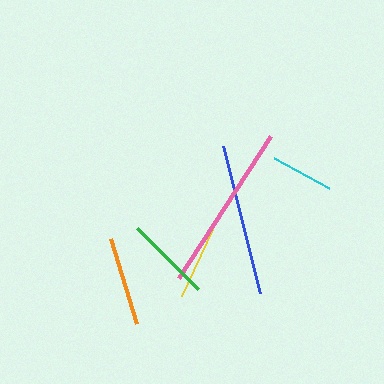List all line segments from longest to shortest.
From longest to shortest: pink, blue, orange, green, yellow, cyan.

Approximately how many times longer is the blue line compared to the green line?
The blue line is approximately 1.8 times the length of the green line.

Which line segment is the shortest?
The cyan line is the shortest at approximately 63 pixels.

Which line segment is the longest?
The pink line is the longest at approximately 169 pixels.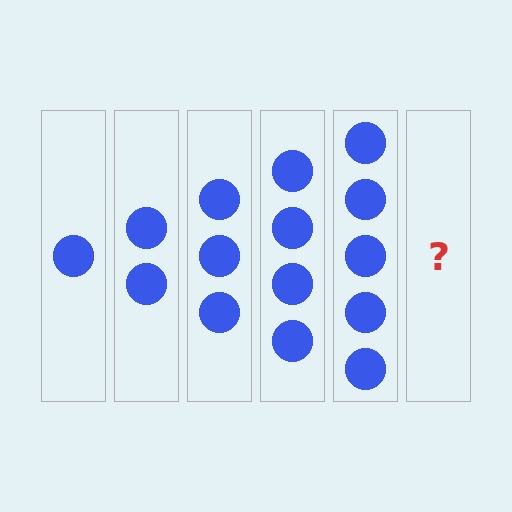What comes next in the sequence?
The next element should be 6 circles.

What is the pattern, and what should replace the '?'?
The pattern is that each step adds one more circle. The '?' should be 6 circles.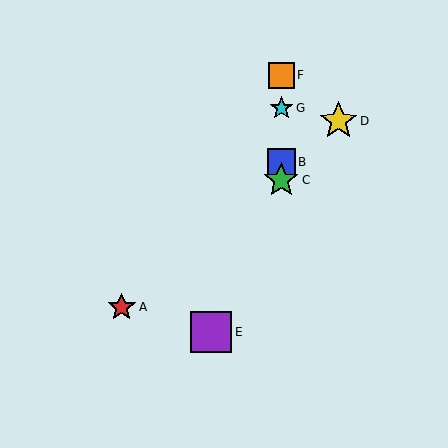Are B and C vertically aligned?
Yes, both are at x≈281.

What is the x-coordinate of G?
Object G is at x≈281.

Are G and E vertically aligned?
No, G is at x≈281 and E is at x≈211.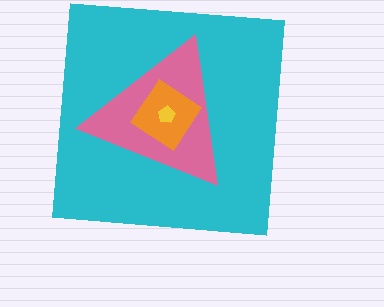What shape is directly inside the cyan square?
The pink triangle.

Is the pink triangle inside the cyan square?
Yes.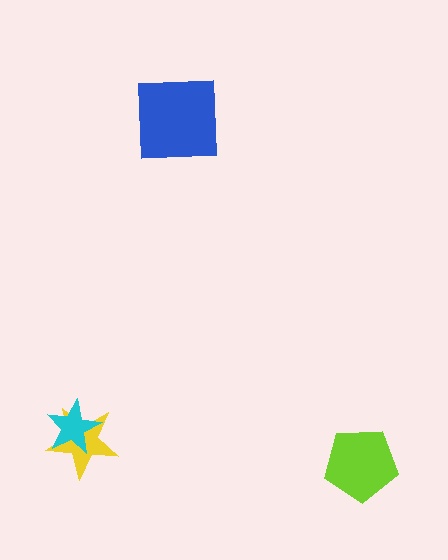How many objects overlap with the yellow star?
1 object overlaps with the yellow star.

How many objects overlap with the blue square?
0 objects overlap with the blue square.